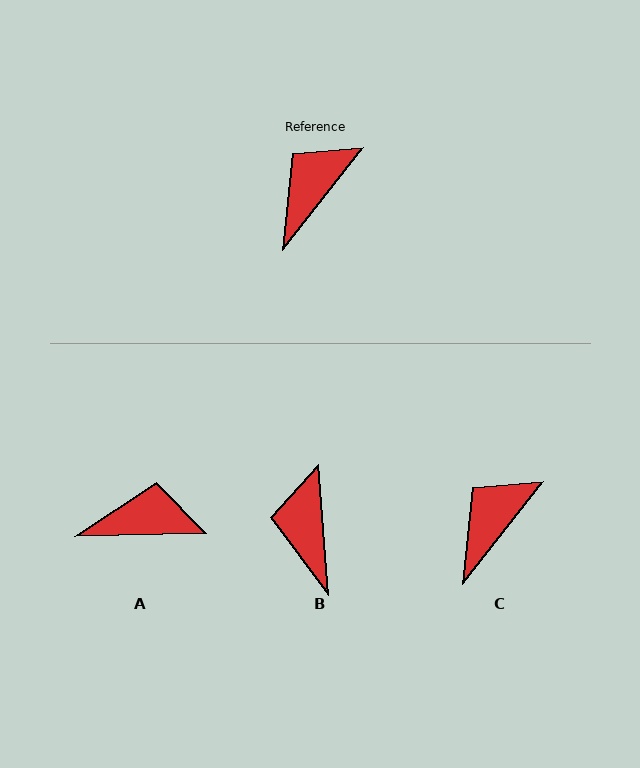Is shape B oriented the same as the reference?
No, it is off by about 42 degrees.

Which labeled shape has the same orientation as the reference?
C.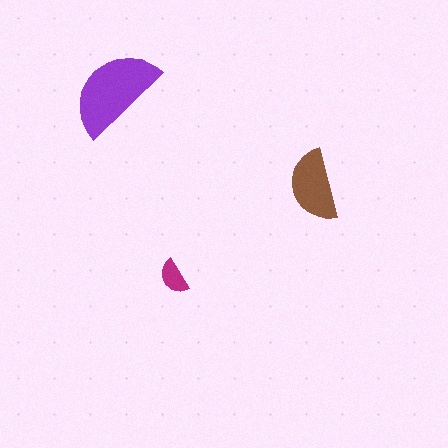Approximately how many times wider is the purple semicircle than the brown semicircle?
About 1.5 times wider.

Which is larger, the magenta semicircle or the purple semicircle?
The purple one.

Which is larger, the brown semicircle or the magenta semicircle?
The brown one.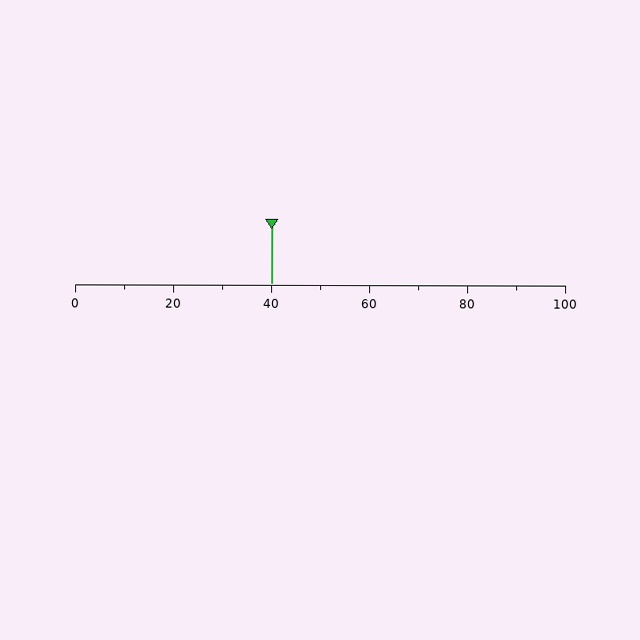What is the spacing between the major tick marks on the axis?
The major ticks are spaced 20 apart.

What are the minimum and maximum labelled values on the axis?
The axis runs from 0 to 100.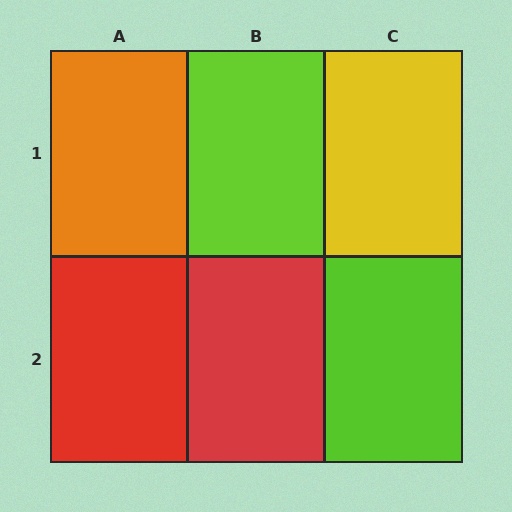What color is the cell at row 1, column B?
Lime.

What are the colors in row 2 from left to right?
Red, red, lime.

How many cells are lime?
2 cells are lime.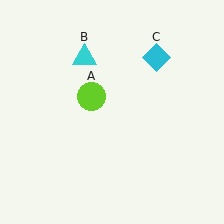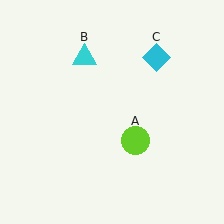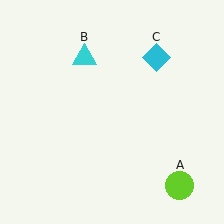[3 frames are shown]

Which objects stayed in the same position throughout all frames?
Cyan triangle (object B) and cyan diamond (object C) remained stationary.